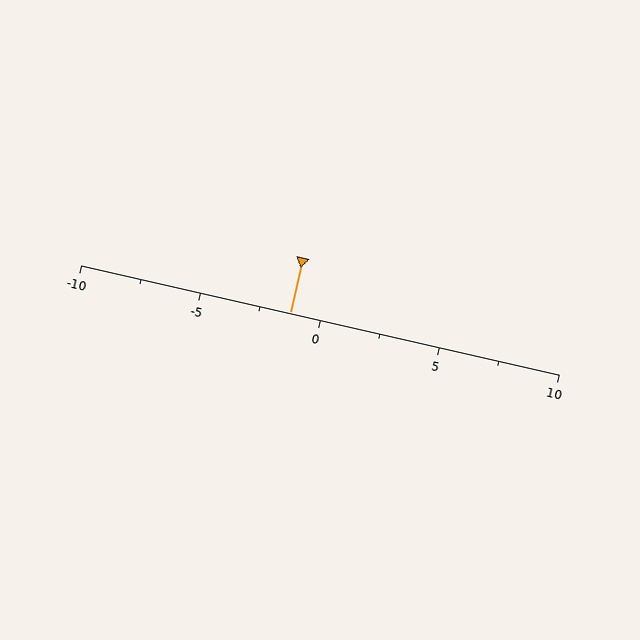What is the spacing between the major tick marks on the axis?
The major ticks are spaced 5 apart.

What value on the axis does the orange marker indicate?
The marker indicates approximately -1.2.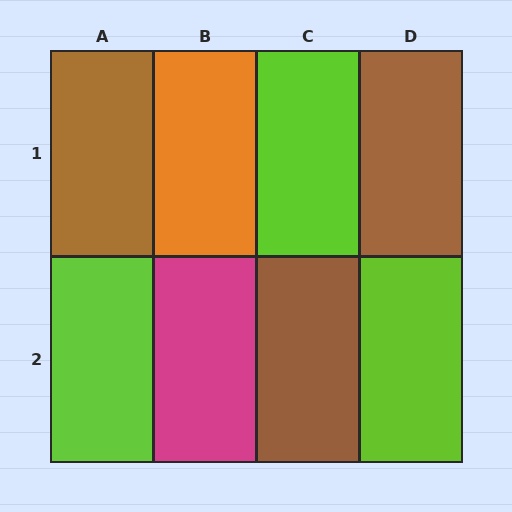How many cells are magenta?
1 cell is magenta.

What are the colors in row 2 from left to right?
Lime, magenta, brown, lime.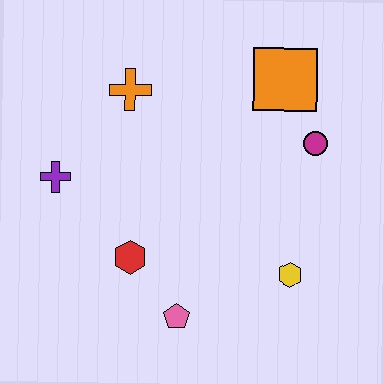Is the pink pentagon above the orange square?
No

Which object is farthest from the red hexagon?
The orange square is farthest from the red hexagon.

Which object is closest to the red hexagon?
The pink pentagon is closest to the red hexagon.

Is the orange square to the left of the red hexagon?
No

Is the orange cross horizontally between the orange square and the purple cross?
Yes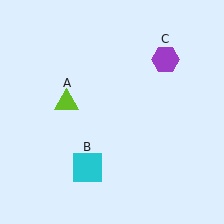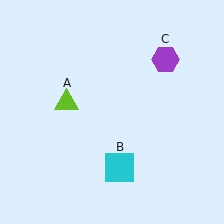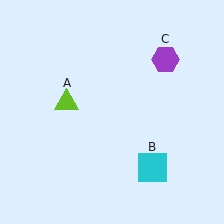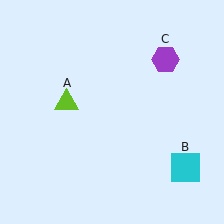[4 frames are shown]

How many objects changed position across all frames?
1 object changed position: cyan square (object B).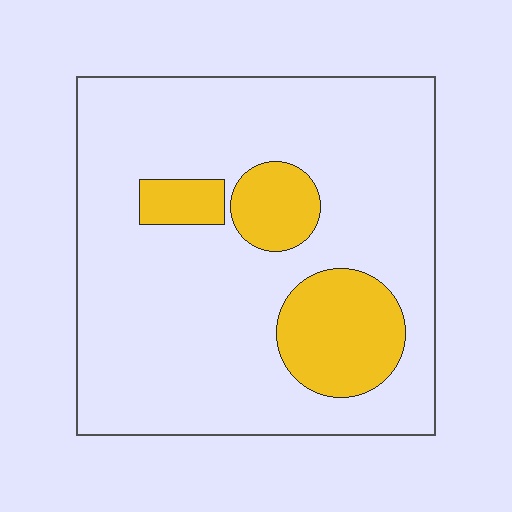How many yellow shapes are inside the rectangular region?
3.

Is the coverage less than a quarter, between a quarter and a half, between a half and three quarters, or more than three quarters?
Less than a quarter.